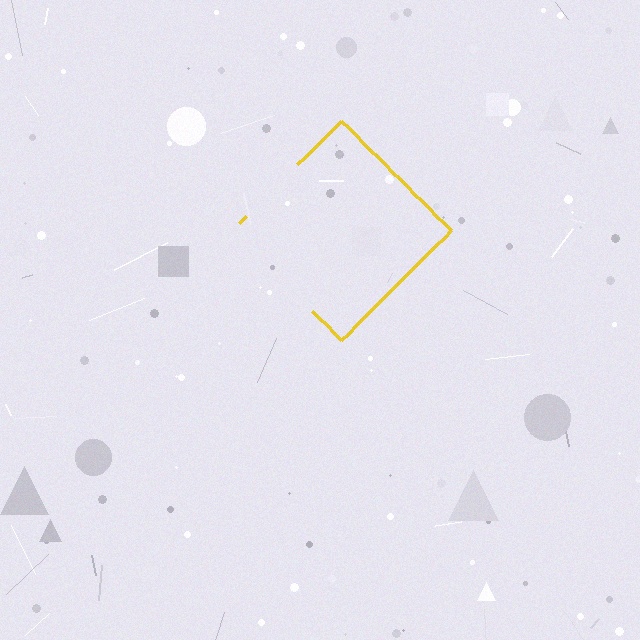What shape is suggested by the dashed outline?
The dashed outline suggests a diamond.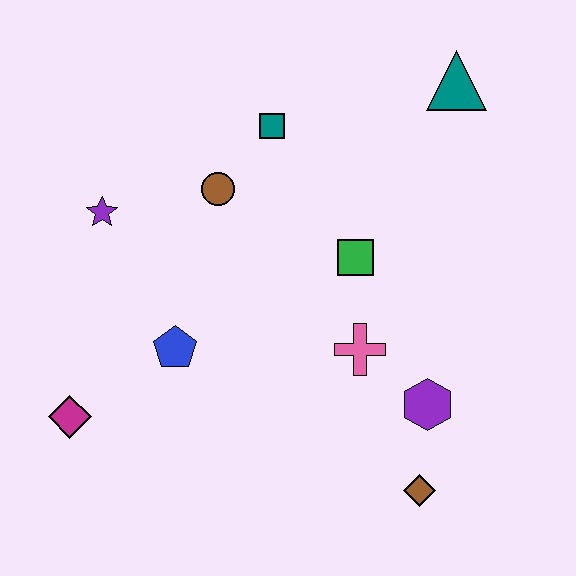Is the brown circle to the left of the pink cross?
Yes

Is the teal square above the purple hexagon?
Yes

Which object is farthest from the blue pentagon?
The teal triangle is farthest from the blue pentagon.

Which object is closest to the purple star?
The brown circle is closest to the purple star.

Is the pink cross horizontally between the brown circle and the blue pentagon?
No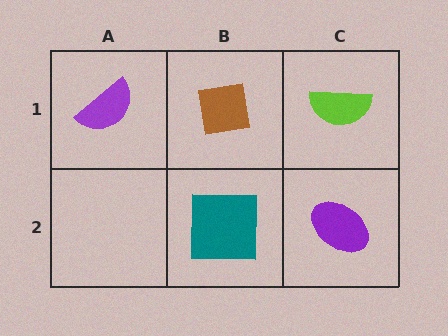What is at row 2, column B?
A teal square.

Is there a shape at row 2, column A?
No, that cell is empty.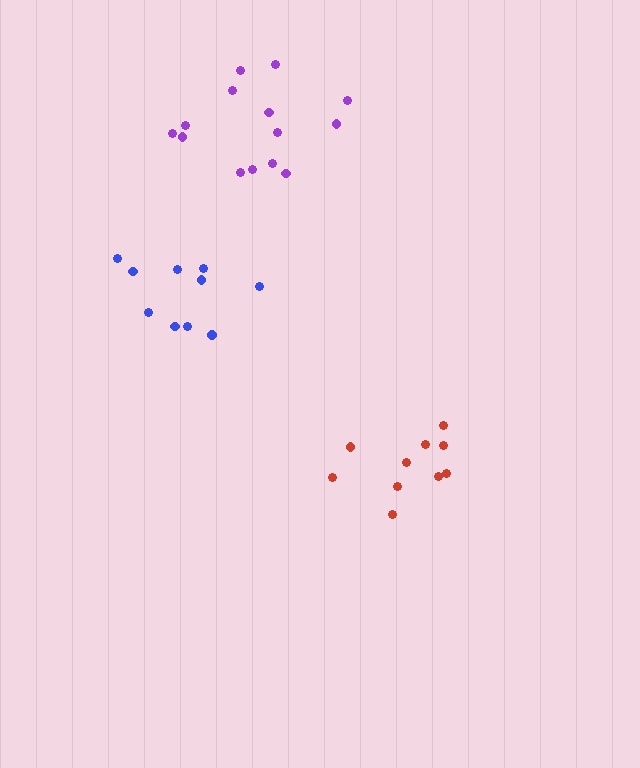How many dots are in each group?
Group 1: 10 dots, Group 2: 10 dots, Group 3: 14 dots (34 total).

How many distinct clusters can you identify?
There are 3 distinct clusters.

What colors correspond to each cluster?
The clusters are colored: red, blue, purple.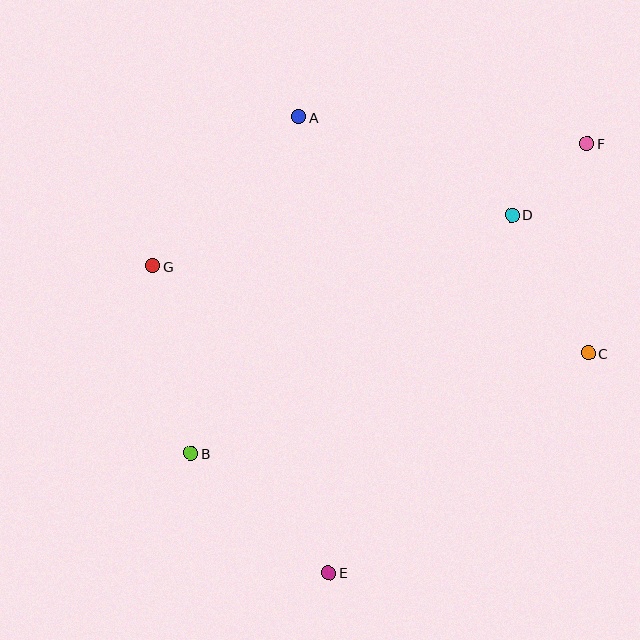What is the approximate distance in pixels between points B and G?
The distance between B and G is approximately 192 pixels.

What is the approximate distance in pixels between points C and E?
The distance between C and E is approximately 340 pixels.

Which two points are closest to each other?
Points D and F are closest to each other.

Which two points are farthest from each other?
Points B and F are farthest from each other.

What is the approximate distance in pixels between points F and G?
The distance between F and G is approximately 451 pixels.